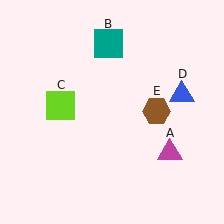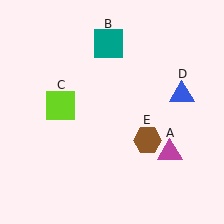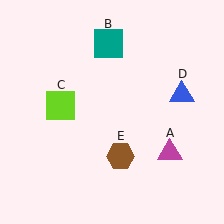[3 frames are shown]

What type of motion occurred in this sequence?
The brown hexagon (object E) rotated clockwise around the center of the scene.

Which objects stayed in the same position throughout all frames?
Magenta triangle (object A) and teal square (object B) and lime square (object C) and blue triangle (object D) remained stationary.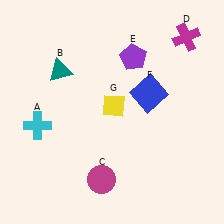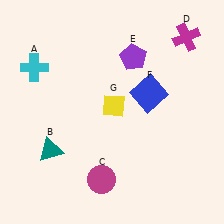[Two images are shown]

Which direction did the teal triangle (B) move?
The teal triangle (B) moved down.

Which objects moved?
The objects that moved are: the cyan cross (A), the teal triangle (B).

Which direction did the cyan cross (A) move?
The cyan cross (A) moved up.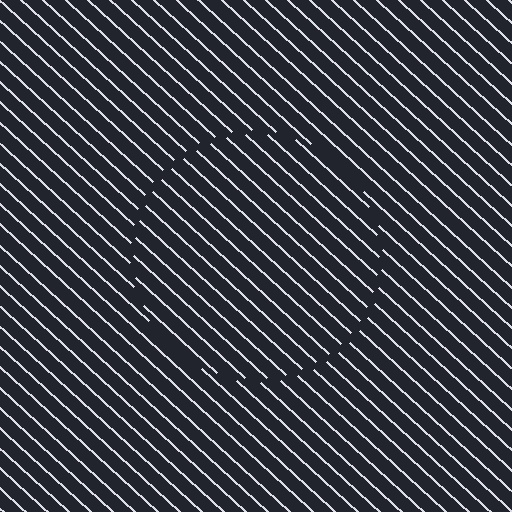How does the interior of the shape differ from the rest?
The interior of the shape contains the same grating, shifted by half a period — the contour is defined by the phase discontinuity where line-ends from the inner and outer gratings abut.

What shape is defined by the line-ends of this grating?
An illusory circle. The interior of the shape contains the same grating, shifted by half a period — the contour is defined by the phase discontinuity where line-ends from the inner and outer gratings abut.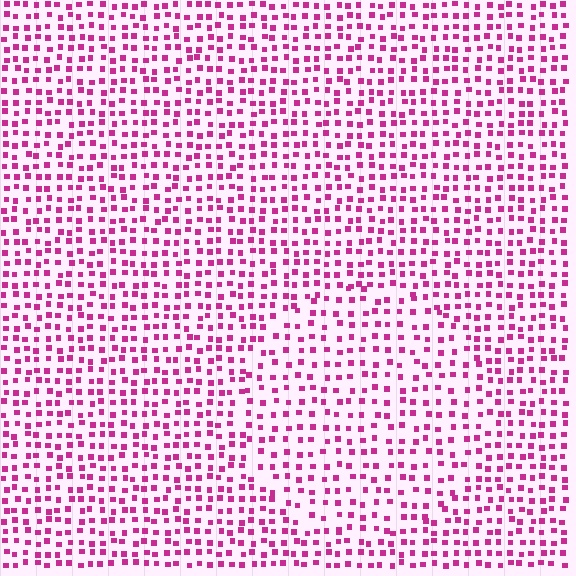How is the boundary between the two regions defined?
The boundary is defined by a change in element density (approximately 1.4x ratio). All elements are the same color, size, and shape.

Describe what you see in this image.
The image contains small magenta elements arranged at two different densities. A circle-shaped region is visible where the elements are less densely packed than the surrounding area.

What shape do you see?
I see a circle.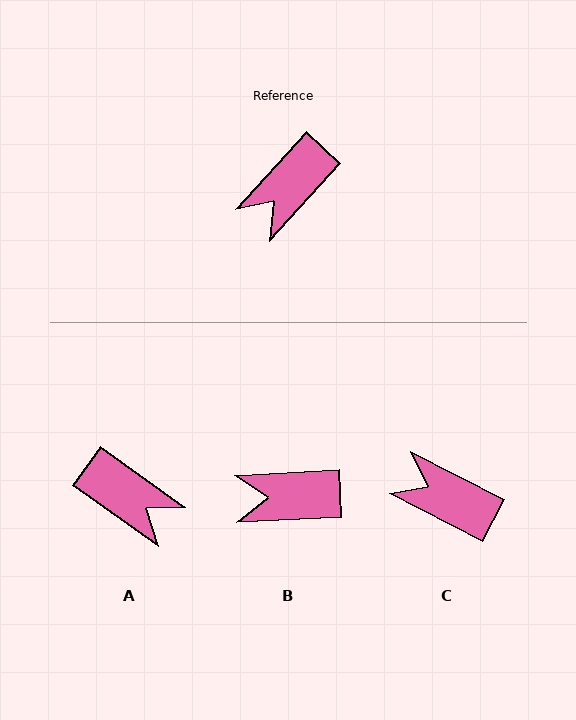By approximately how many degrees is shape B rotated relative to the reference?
Approximately 44 degrees clockwise.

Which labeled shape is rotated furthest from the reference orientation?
A, about 97 degrees away.